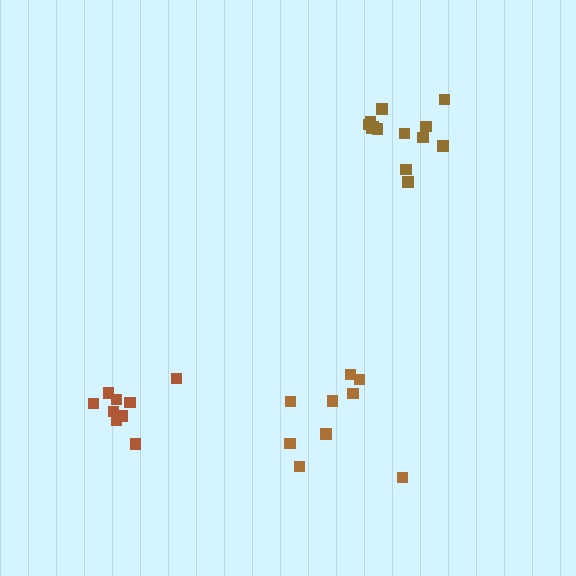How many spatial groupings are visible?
There are 3 spatial groupings.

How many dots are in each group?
Group 1: 9 dots, Group 2: 13 dots, Group 3: 9 dots (31 total).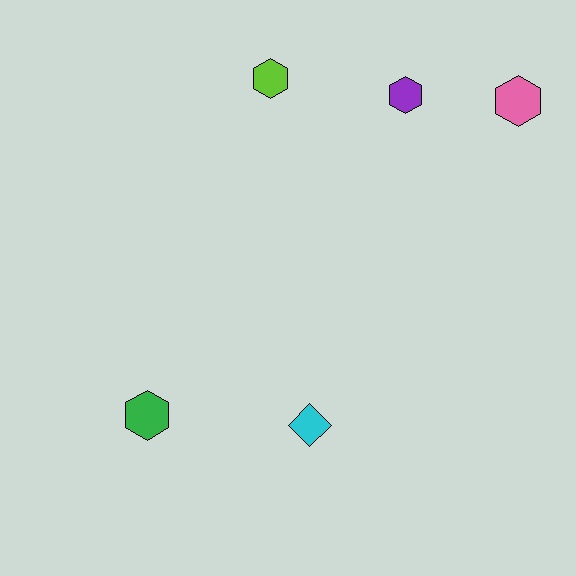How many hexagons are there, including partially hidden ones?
There are 4 hexagons.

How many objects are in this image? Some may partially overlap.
There are 5 objects.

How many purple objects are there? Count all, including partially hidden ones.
There is 1 purple object.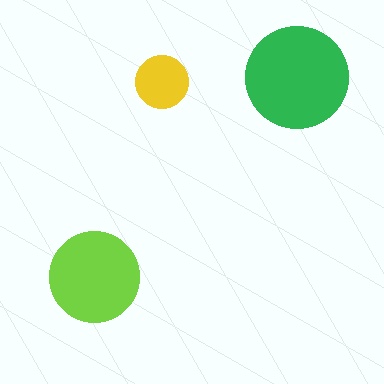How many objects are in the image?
There are 3 objects in the image.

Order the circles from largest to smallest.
the green one, the lime one, the yellow one.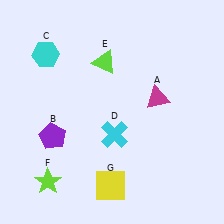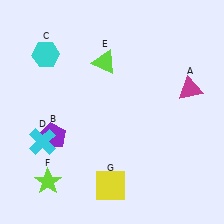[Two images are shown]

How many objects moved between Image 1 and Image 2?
2 objects moved between the two images.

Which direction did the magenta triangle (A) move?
The magenta triangle (A) moved right.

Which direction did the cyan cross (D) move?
The cyan cross (D) moved left.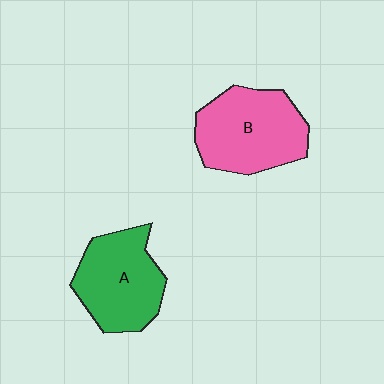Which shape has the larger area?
Shape B (pink).